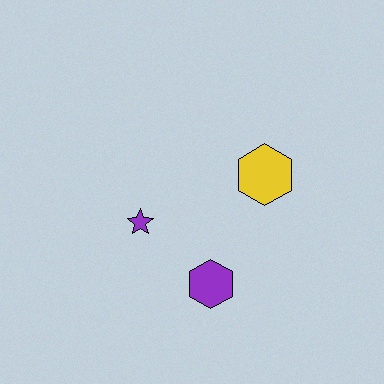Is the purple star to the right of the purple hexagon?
No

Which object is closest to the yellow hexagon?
The purple hexagon is closest to the yellow hexagon.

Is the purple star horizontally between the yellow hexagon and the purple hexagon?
No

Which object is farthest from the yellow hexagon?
The purple star is farthest from the yellow hexagon.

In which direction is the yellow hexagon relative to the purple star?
The yellow hexagon is to the right of the purple star.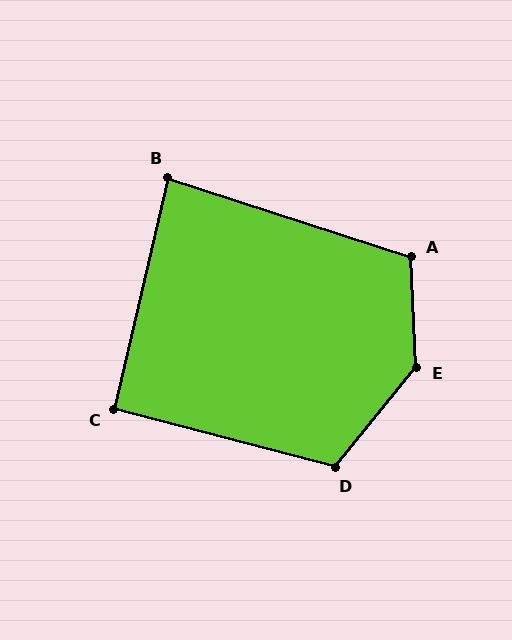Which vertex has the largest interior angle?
E, at approximately 138 degrees.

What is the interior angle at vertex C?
Approximately 92 degrees (approximately right).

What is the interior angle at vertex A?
Approximately 111 degrees (obtuse).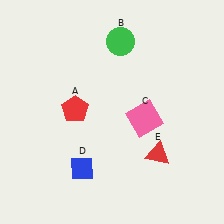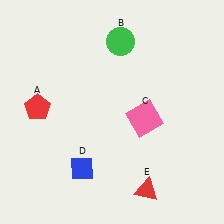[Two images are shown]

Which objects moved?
The objects that moved are: the red pentagon (A), the red triangle (E).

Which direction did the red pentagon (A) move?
The red pentagon (A) moved left.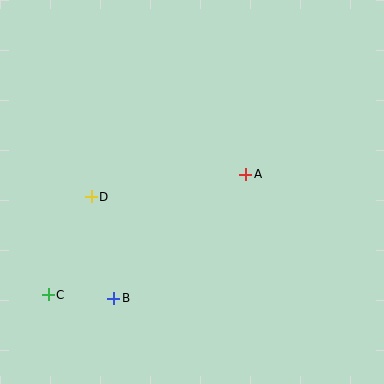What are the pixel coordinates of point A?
Point A is at (246, 174).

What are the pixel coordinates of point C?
Point C is at (48, 295).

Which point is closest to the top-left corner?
Point D is closest to the top-left corner.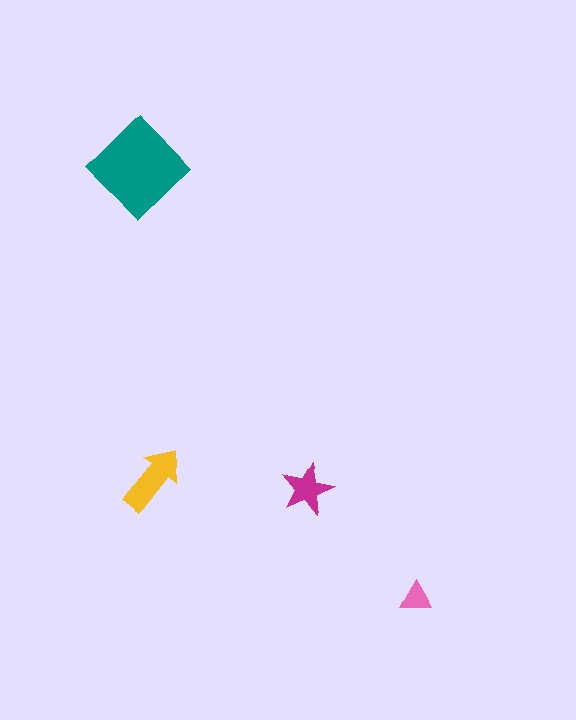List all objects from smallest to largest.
The pink triangle, the magenta star, the yellow arrow, the teal diamond.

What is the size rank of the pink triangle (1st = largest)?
4th.